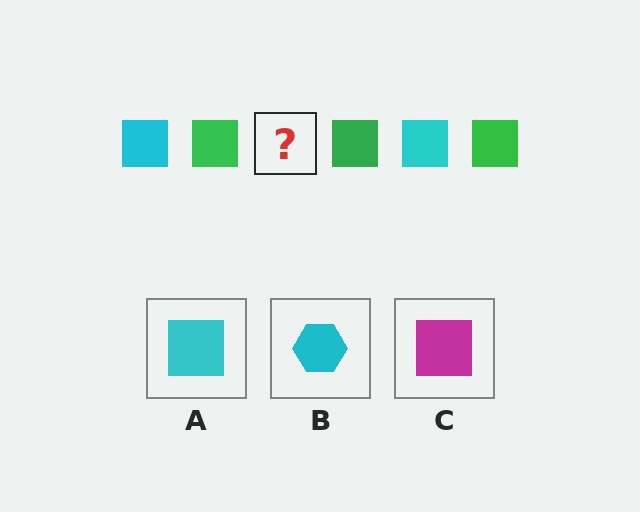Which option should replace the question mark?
Option A.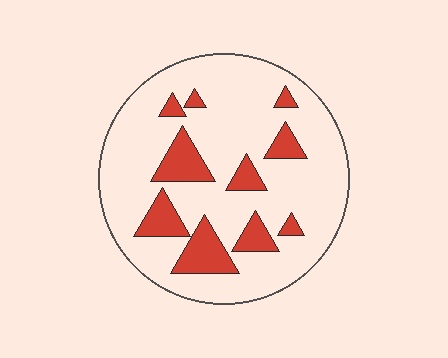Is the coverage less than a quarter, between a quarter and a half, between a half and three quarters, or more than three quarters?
Less than a quarter.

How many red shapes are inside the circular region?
10.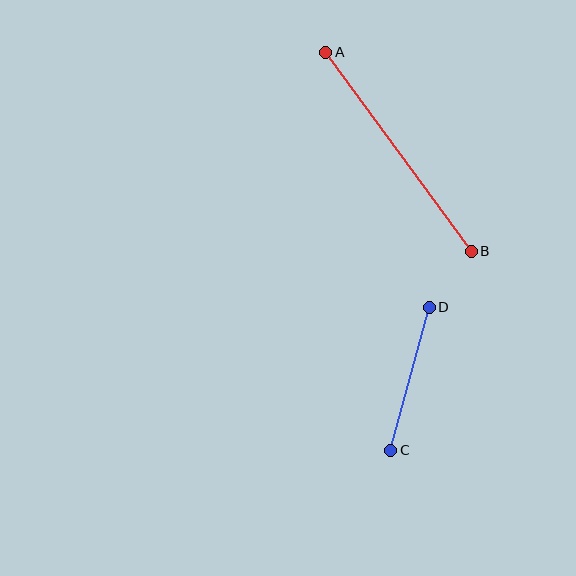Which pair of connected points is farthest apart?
Points A and B are farthest apart.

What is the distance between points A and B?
The distance is approximately 246 pixels.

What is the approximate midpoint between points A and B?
The midpoint is at approximately (399, 152) pixels.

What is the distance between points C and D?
The distance is approximately 148 pixels.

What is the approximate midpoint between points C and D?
The midpoint is at approximately (410, 379) pixels.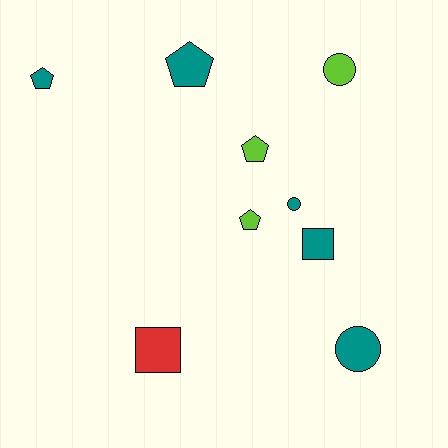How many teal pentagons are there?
There are 2 teal pentagons.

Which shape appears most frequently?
Pentagon, with 4 objects.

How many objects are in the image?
There are 9 objects.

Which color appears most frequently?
Teal, with 5 objects.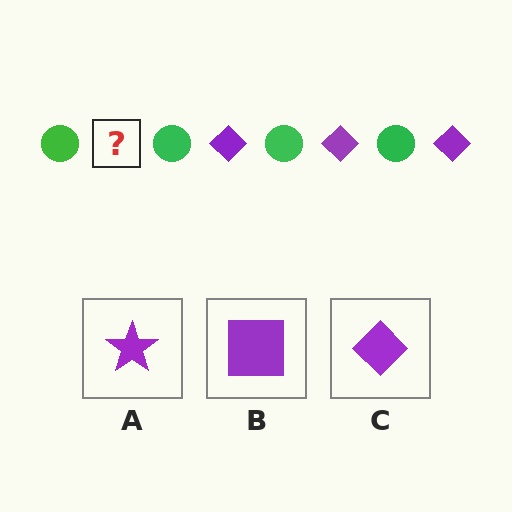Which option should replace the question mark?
Option C.